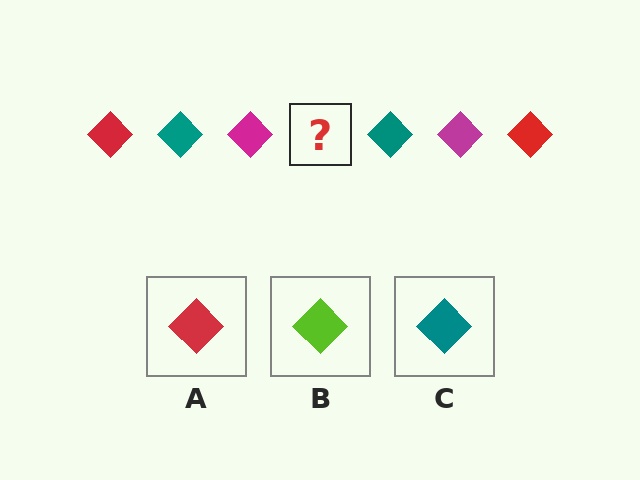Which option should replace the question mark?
Option A.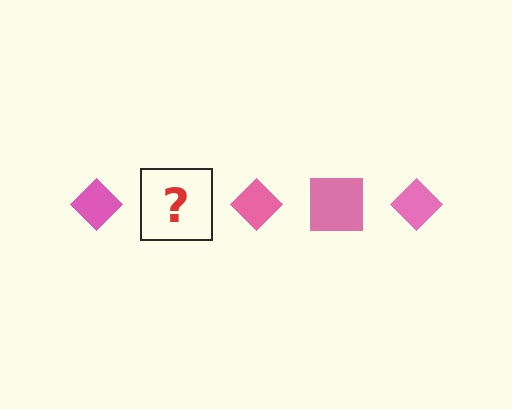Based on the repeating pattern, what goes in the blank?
The blank should be a pink square.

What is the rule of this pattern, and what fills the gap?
The rule is that the pattern cycles through diamond, square shapes in pink. The gap should be filled with a pink square.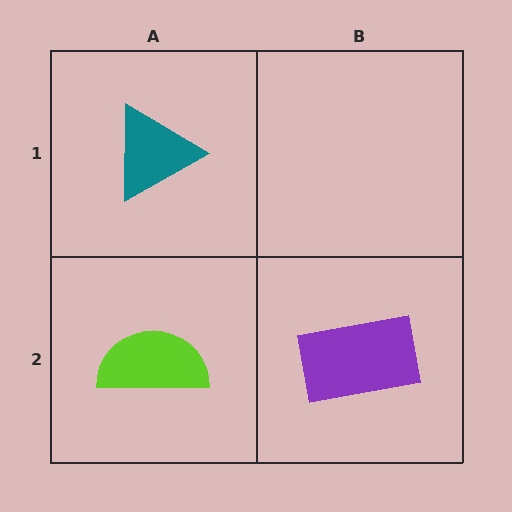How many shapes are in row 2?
2 shapes.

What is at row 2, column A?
A lime semicircle.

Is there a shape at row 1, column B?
No, that cell is empty.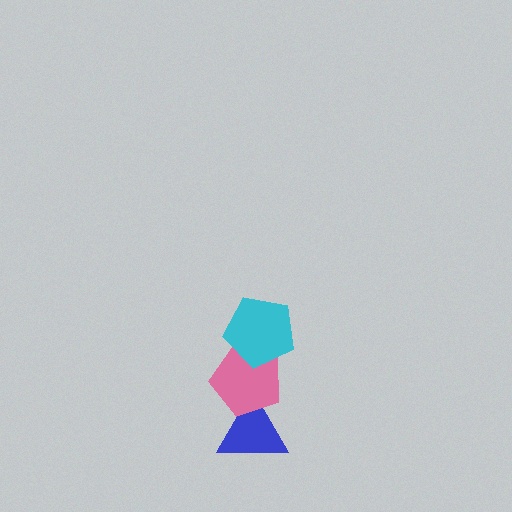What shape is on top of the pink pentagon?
The cyan pentagon is on top of the pink pentagon.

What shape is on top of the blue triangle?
The pink pentagon is on top of the blue triangle.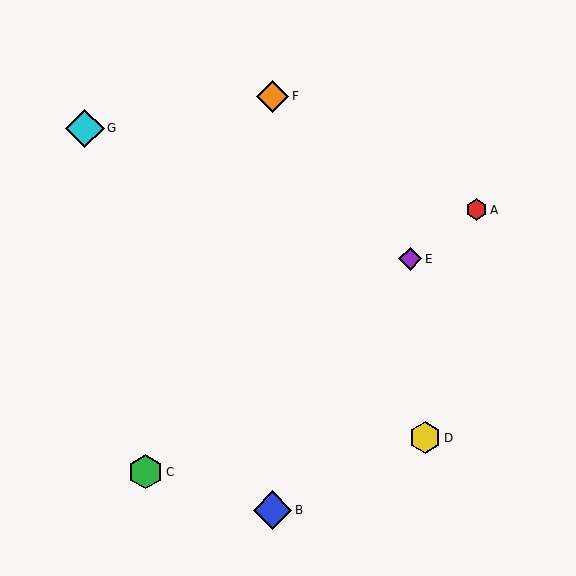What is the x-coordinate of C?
Object C is at x≈146.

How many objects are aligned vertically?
2 objects (B, F) are aligned vertically.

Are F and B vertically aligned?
Yes, both are at x≈273.